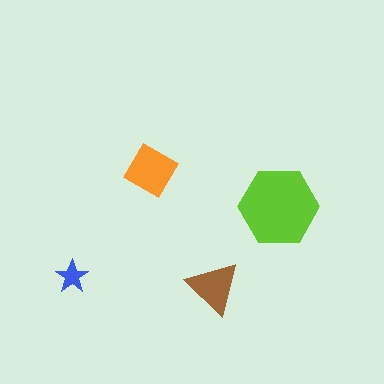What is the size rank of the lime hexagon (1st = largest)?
1st.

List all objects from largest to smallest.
The lime hexagon, the orange diamond, the brown triangle, the blue star.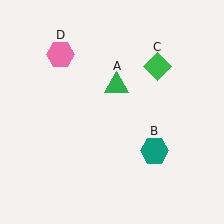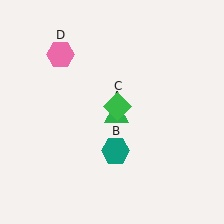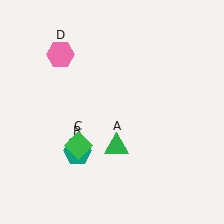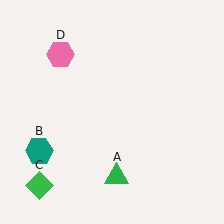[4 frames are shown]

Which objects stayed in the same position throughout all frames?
Pink hexagon (object D) remained stationary.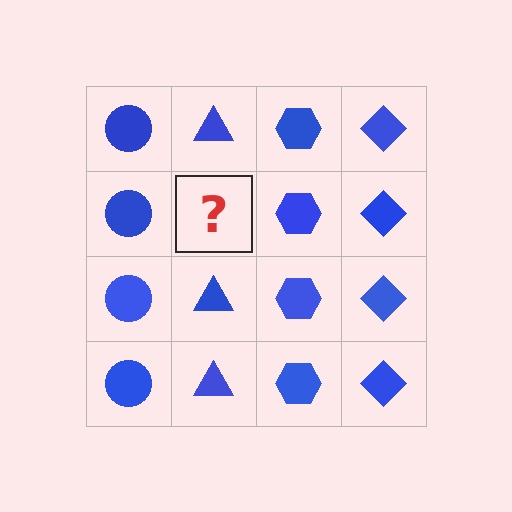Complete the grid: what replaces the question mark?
The question mark should be replaced with a blue triangle.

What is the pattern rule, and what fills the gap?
The rule is that each column has a consistent shape. The gap should be filled with a blue triangle.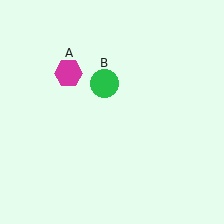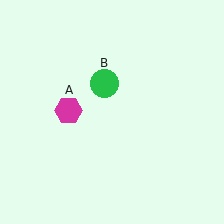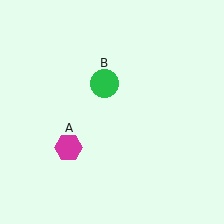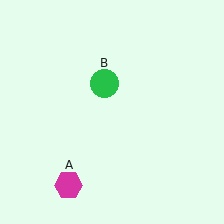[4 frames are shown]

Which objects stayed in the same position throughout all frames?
Green circle (object B) remained stationary.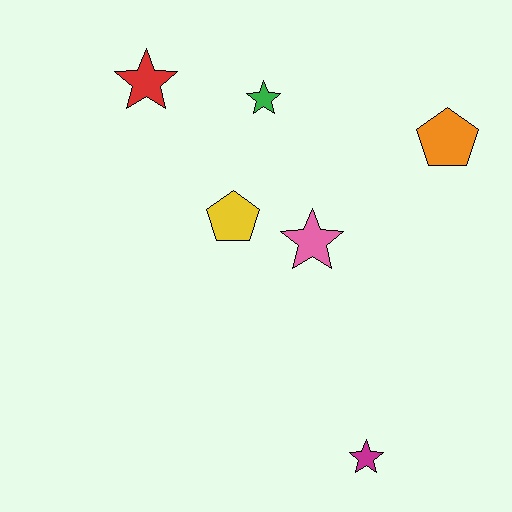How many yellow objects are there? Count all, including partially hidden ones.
There is 1 yellow object.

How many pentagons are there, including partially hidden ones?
There are 2 pentagons.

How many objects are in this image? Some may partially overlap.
There are 6 objects.